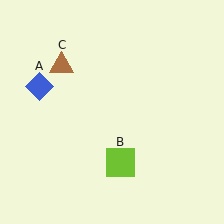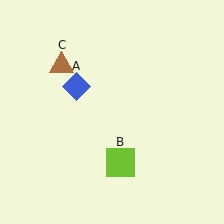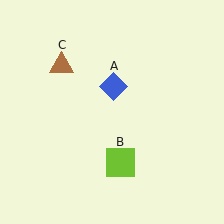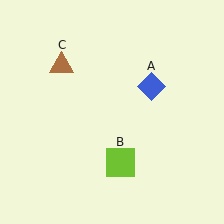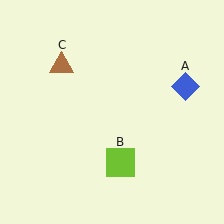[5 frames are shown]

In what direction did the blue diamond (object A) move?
The blue diamond (object A) moved right.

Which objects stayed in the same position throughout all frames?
Lime square (object B) and brown triangle (object C) remained stationary.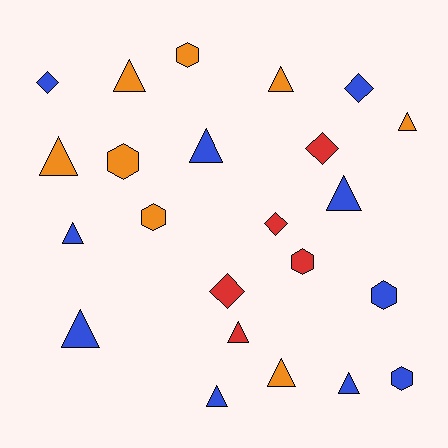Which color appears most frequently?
Blue, with 10 objects.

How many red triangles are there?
There is 1 red triangle.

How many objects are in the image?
There are 23 objects.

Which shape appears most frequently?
Triangle, with 12 objects.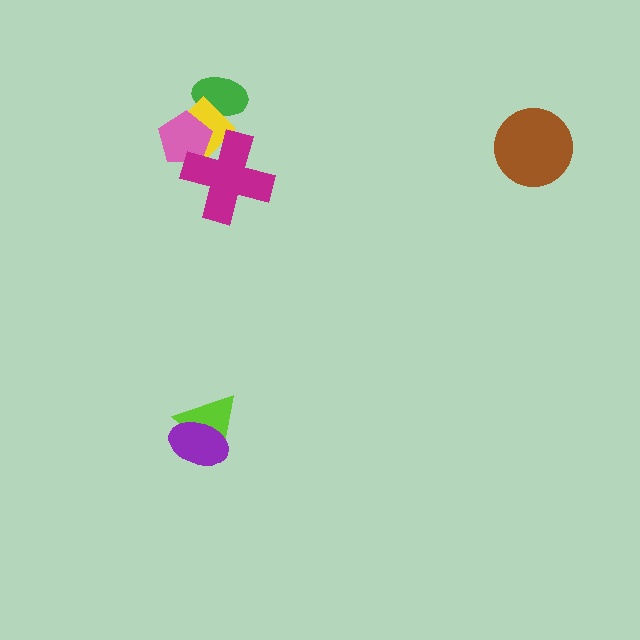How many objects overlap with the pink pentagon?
2 objects overlap with the pink pentagon.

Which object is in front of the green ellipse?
The yellow diamond is in front of the green ellipse.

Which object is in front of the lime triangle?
The purple ellipse is in front of the lime triangle.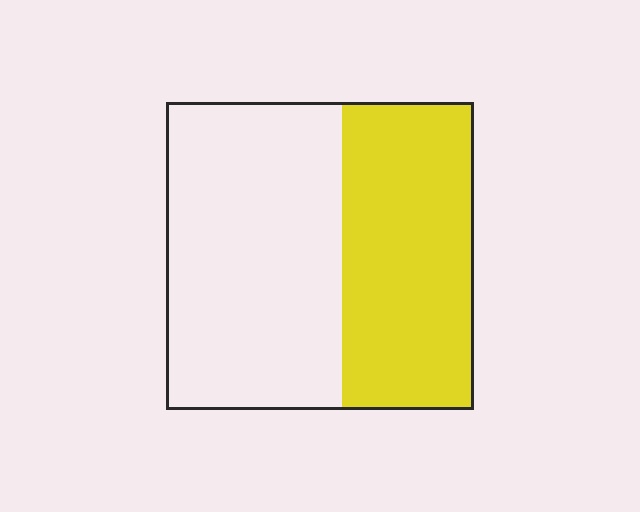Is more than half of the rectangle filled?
No.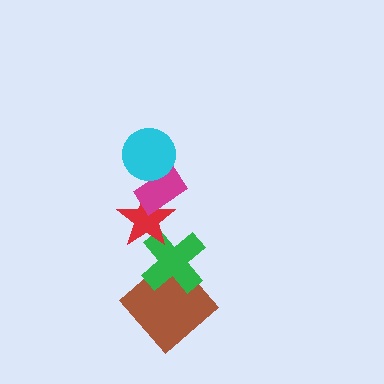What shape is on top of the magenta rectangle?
The cyan circle is on top of the magenta rectangle.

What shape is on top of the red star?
The magenta rectangle is on top of the red star.